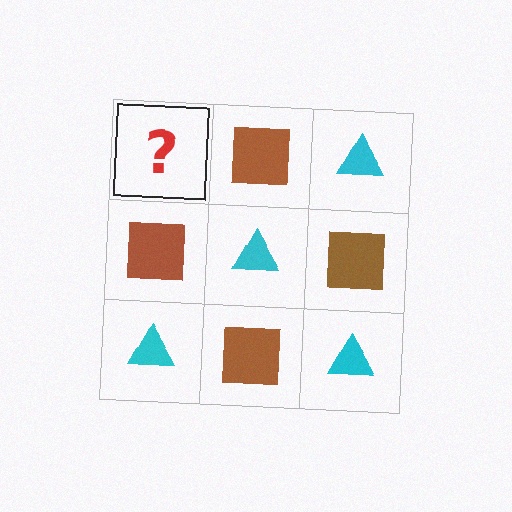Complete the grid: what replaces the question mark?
The question mark should be replaced with a cyan triangle.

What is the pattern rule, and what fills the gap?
The rule is that it alternates cyan triangle and brown square in a checkerboard pattern. The gap should be filled with a cyan triangle.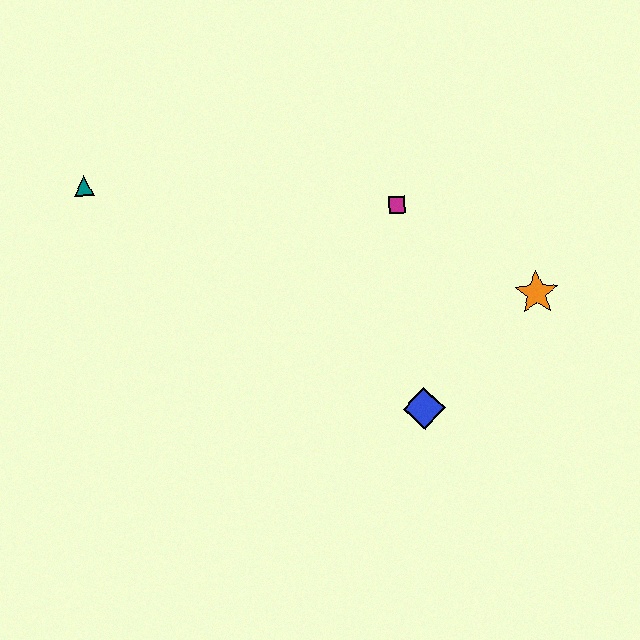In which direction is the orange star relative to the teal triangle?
The orange star is to the right of the teal triangle.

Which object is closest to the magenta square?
The orange star is closest to the magenta square.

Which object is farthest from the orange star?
The teal triangle is farthest from the orange star.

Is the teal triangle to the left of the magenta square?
Yes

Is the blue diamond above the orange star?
No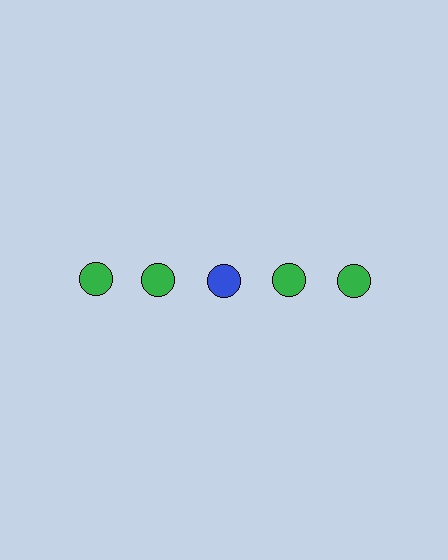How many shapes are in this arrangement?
There are 5 shapes arranged in a grid pattern.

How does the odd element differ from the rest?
It has a different color: blue instead of green.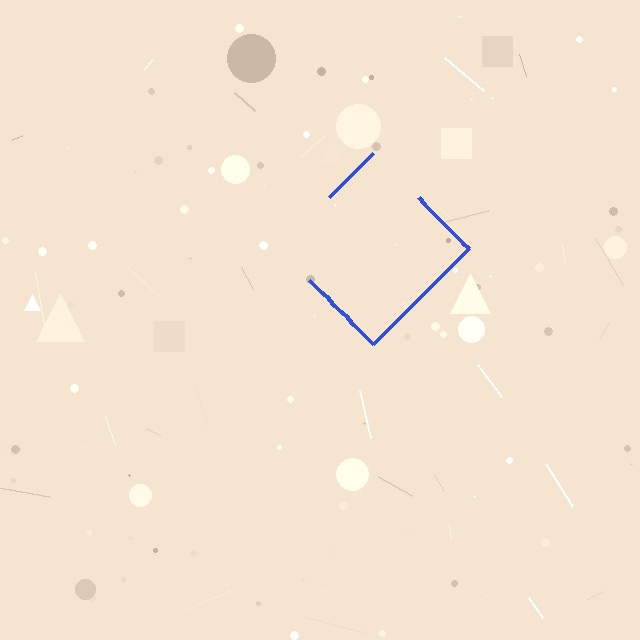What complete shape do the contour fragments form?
The contour fragments form a diamond.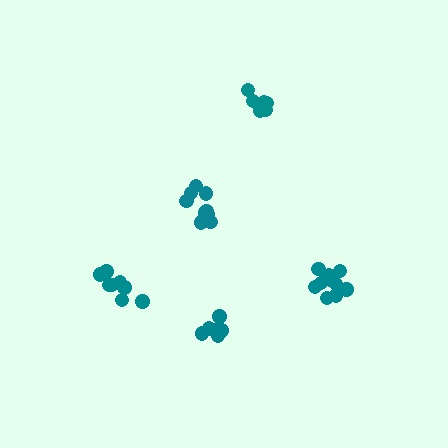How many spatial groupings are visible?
There are 5 spatial groupings.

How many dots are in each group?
Group 1: 10 dots, Group 2: 7 dots, Group 3: 6 dots, Group 4: 11 dots, Group 5: 8 dots (42 total).